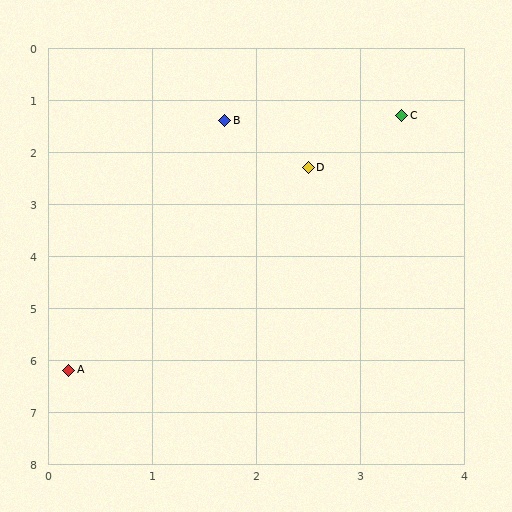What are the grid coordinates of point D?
Point D is at approximately (2.5, 2.3).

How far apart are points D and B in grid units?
Points D and B are about 1.2 grid units apart.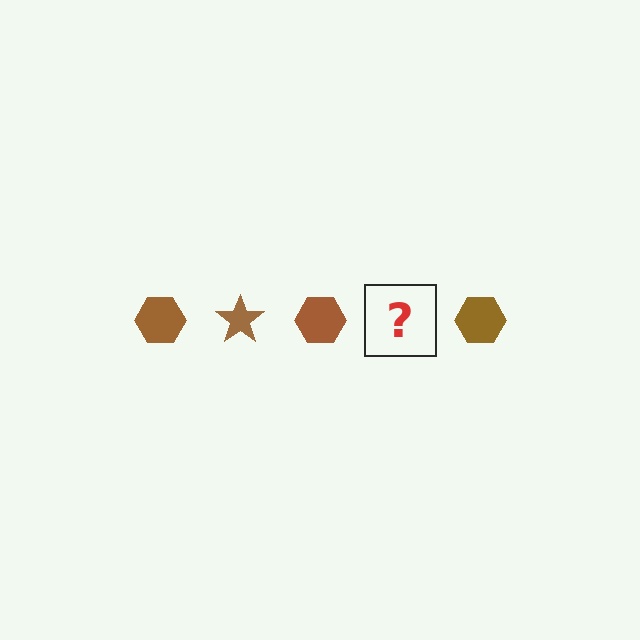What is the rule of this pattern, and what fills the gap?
The rule is that the pattern cycles through hexagon, star shapes in brown. The gap should be filled with a brown star.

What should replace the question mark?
The question mark should be replaced with a brown star.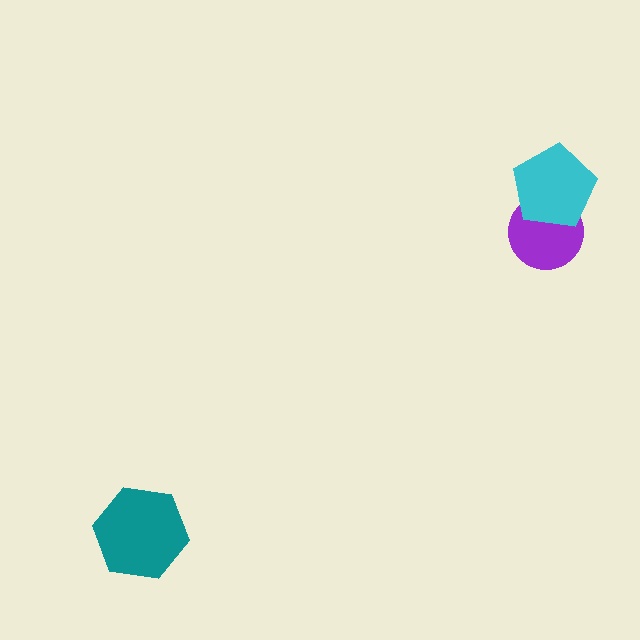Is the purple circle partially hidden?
Yes, it is partially covered by another shape.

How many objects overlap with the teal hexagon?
0 objects overlap with the teal hexagon.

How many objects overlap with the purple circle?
1 object overlaps with the purple circle.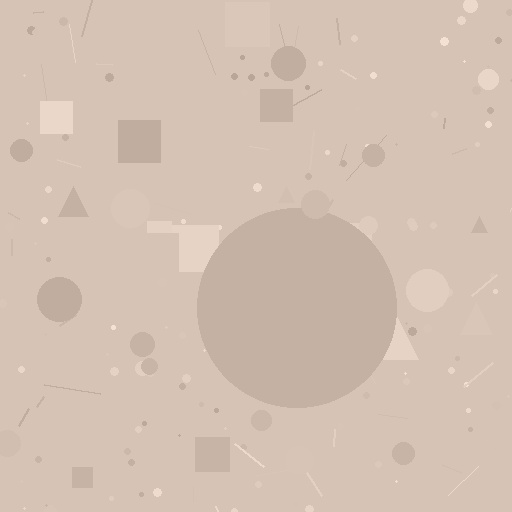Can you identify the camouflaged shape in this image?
The camouflaged shape is a circle.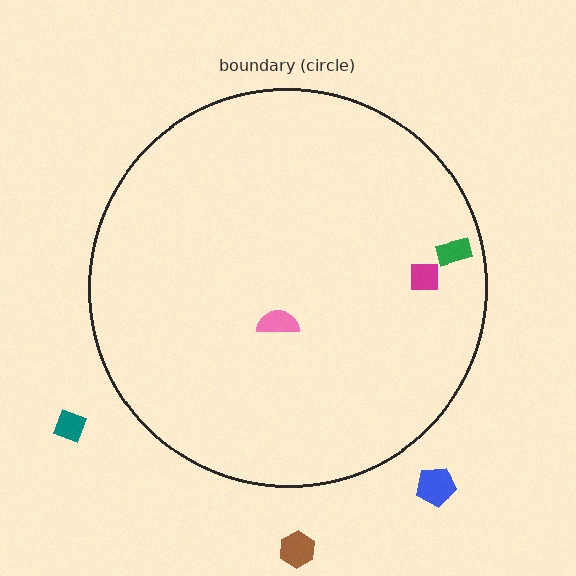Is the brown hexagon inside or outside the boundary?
Outside.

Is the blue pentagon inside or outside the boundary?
Outside.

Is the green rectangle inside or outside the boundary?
Inside.